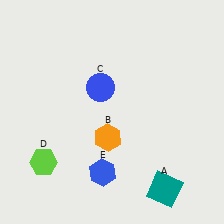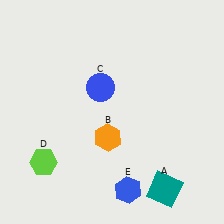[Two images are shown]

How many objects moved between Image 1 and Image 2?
1 object moved between the two images.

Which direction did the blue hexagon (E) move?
The blue hexagon (E) moved right.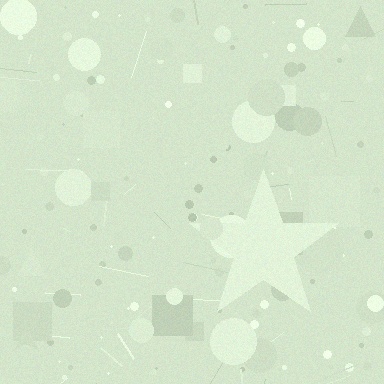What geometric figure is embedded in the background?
A star is embedded in the background.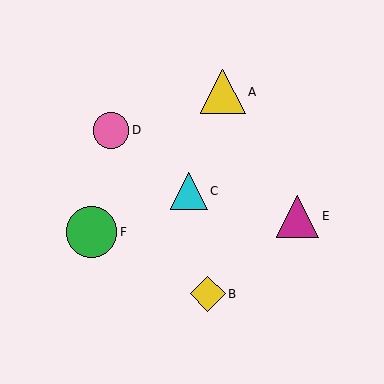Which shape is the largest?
The green circle (labeled F) is the largest.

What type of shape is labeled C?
Shape C is a cyan triangle.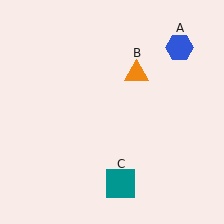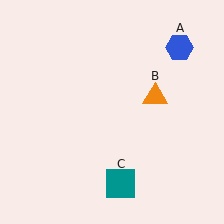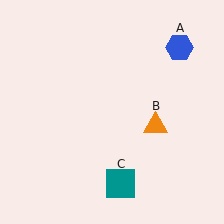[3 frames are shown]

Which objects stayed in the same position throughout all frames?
Blue hexagon (object A) and teal square (object C) remained stationary.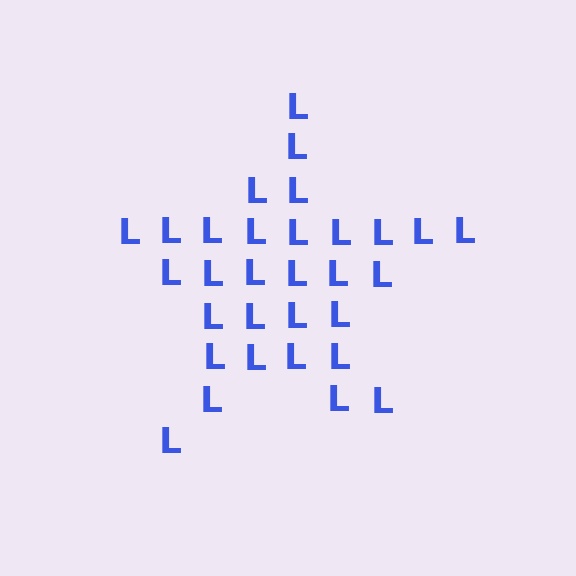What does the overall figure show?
The overall figure shows a star.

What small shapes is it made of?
It is made of small letter L's.